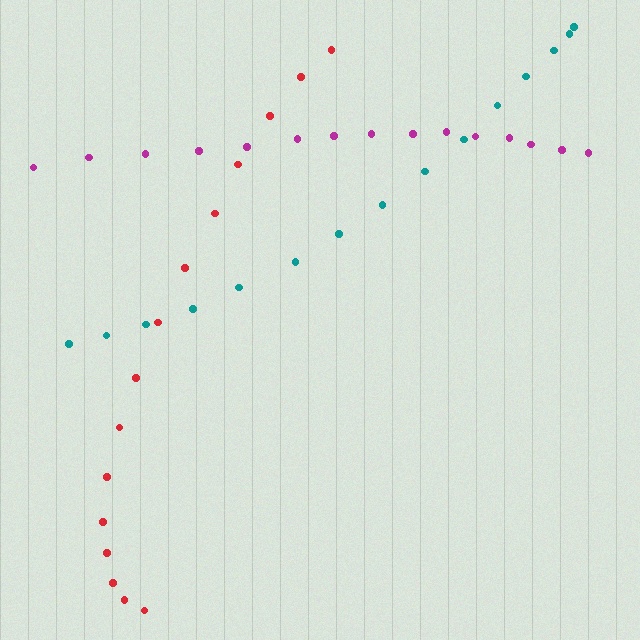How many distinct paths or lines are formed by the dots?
There are 3 distinct paths.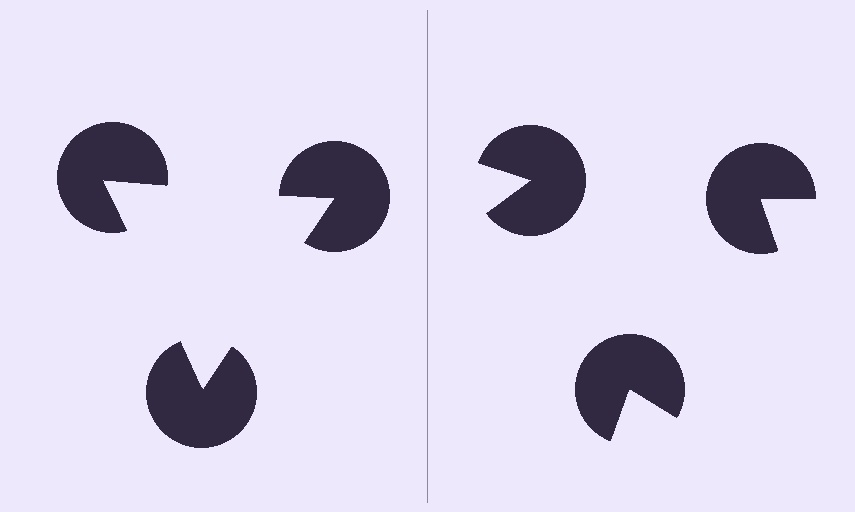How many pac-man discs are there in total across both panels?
6 — 3 on each side.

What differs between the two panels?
The pac-man discs are positioned identically on both sides; only the wedge orientations differ. On the left they align to a triangle; on the right they are misaligned.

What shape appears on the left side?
An illusory triangle.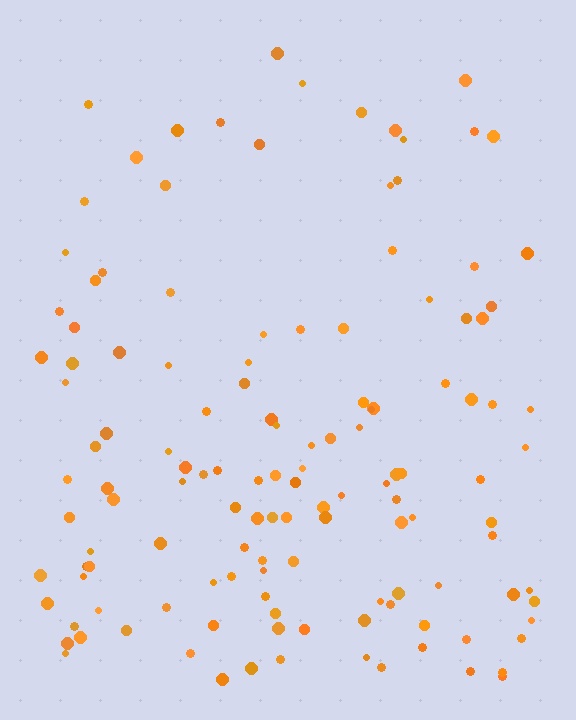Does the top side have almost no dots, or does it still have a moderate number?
Still a moderate number, just noticeably fewer than the bottom.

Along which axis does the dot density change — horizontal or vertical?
Vertical.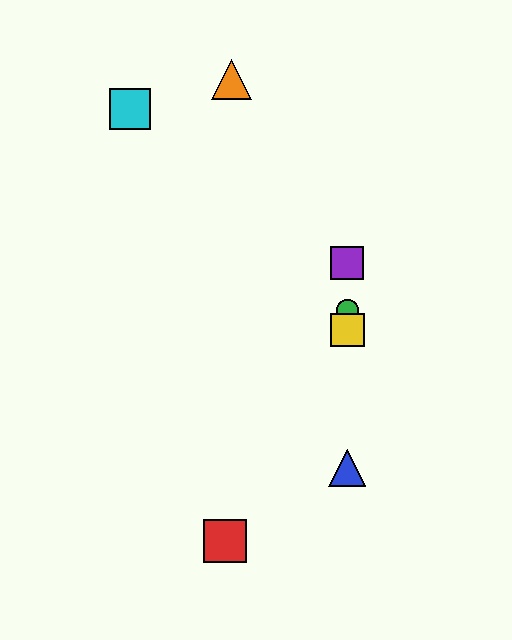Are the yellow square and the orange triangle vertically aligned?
No, the yellow square is at x≈347 and the orange triangle is at x≈231.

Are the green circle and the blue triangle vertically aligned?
Yes, both are at x≈347.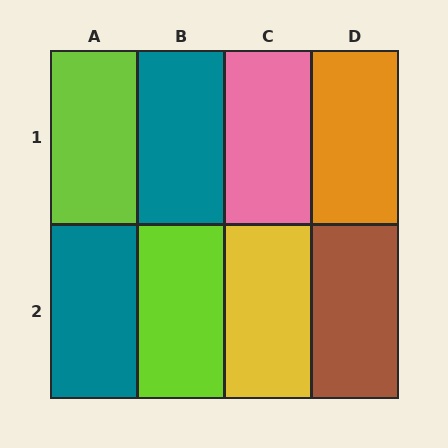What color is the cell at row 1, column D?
Orange.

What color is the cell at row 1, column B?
Teal.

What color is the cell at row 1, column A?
Lime.